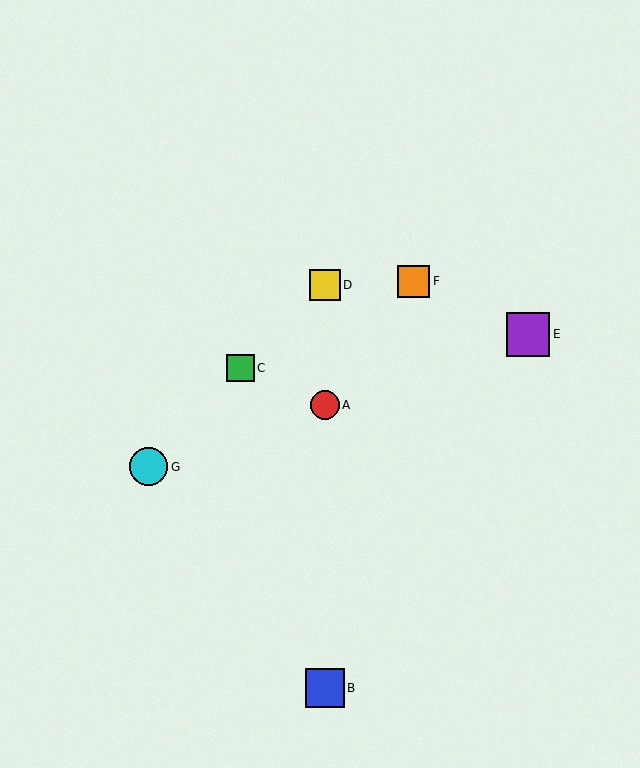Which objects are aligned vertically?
Objects A, B, D are aligned vertically.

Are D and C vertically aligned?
No, D is at x≈325 and C is at x≈240.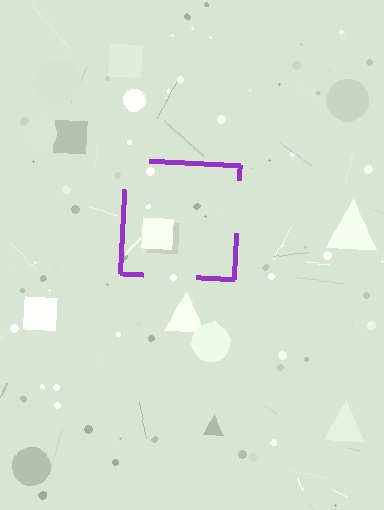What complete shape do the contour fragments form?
The contour fragments form a square.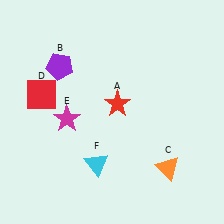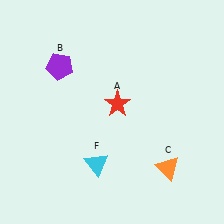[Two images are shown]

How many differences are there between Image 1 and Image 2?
There are 2 differences between the two images.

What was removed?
The red square (D), the magenta star (E) were removed in Image 2.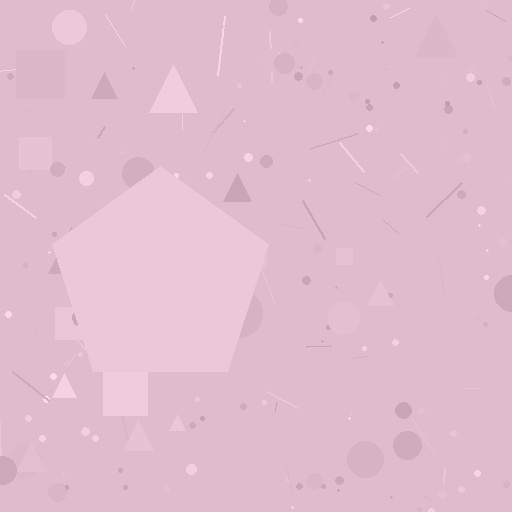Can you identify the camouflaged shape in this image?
The camouflaged shape is a pentagon.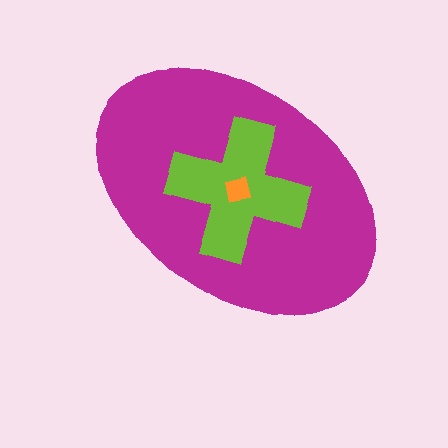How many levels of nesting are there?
3.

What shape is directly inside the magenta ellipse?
The lime cross.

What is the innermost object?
The orange square.